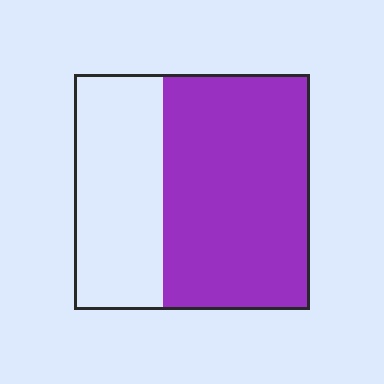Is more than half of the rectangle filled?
Yes.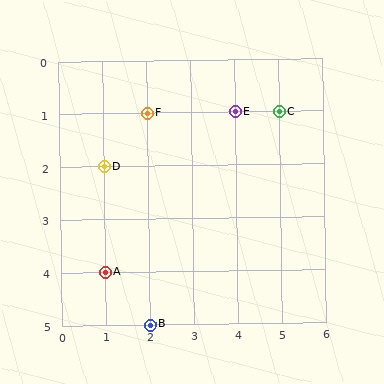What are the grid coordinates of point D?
Point D is at grid coordinates (1, 2).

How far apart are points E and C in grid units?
Points E and C are 1 column apart.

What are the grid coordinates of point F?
Point F is at grid coordinates (2, 1).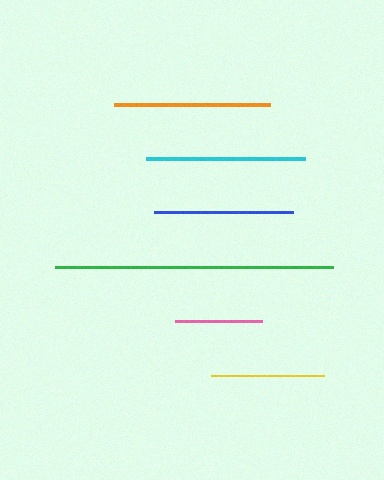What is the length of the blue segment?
The blue segment is approximately 139 pixels long.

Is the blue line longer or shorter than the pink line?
The blue line is longer than the pink line.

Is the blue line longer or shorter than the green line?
The green line is longer than the blue line.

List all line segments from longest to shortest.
From longest to shortest: green, cyan, orange, blue, yellow, pink.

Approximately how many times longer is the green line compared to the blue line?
The green line is approximately 2.0 times the length of the blue line.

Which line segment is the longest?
The green line is the longest at approximately 278 pixels.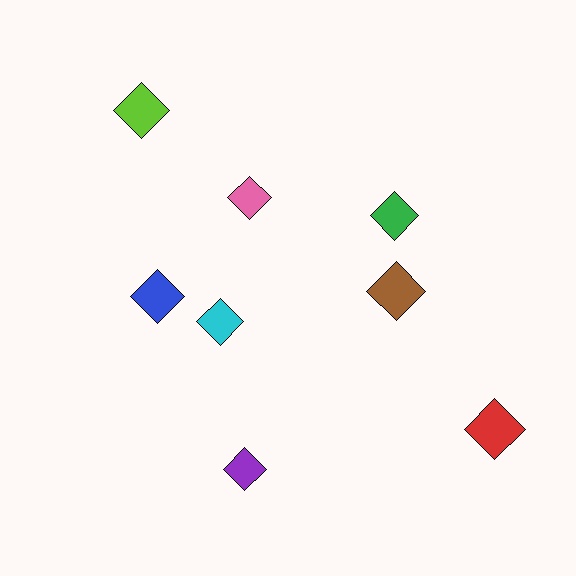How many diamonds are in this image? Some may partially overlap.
There are 8 diamonds.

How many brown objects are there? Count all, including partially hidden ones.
There is 1 brown object.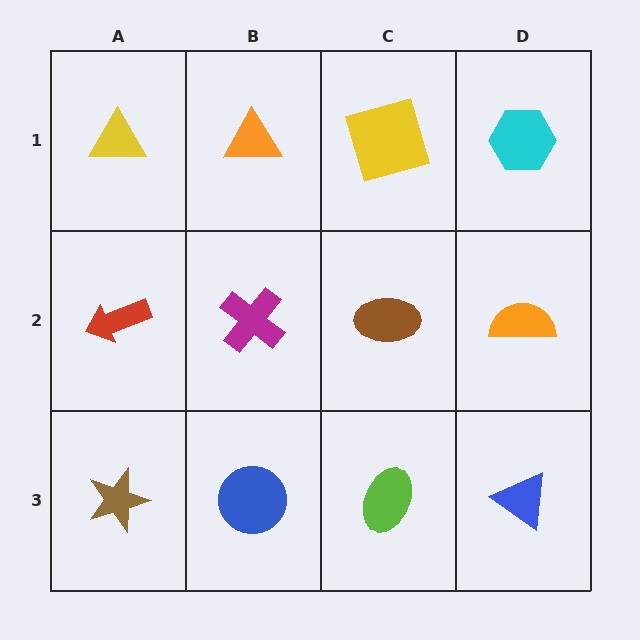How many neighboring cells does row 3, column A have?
2.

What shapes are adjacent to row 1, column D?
An orange semicircle (row 2, column D), a yellow square (row 1, column C).